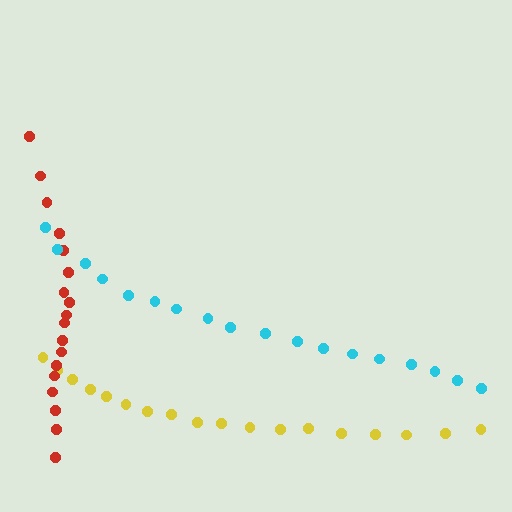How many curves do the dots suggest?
There are 3 distinct paths.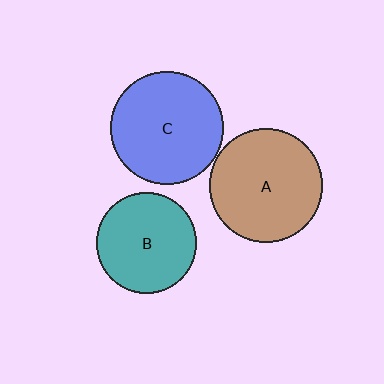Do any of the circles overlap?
No, none of the circles overlap.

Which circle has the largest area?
Circle A (brown).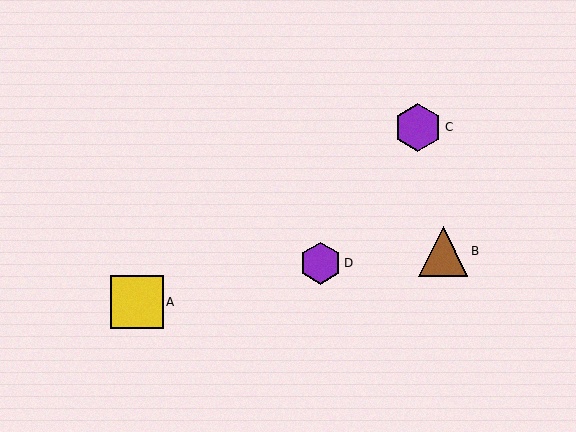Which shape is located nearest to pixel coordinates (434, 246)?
The brown triangle (labeled B) at (443, 251) is nearest to that location.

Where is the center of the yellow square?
The center of the yellow square is at (137, 302).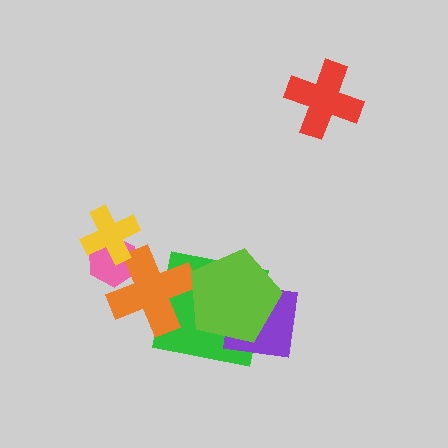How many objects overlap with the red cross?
0 objects overlap with the red cross.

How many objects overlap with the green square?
3 objects overlap with the green square.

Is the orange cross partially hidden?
Yes, it is partially covered by another shape.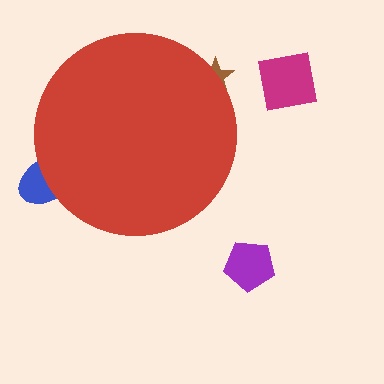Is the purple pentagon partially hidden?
No, the purple pentagon is fully visible.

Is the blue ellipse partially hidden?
Yes, the blue ellipse is partially hidden behind the red circle.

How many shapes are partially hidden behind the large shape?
2 shapes are partially hidden.